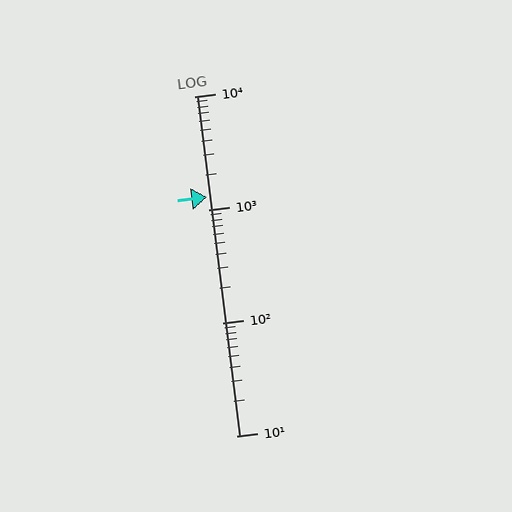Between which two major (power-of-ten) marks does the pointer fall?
The pointer is between 1000 and 10000.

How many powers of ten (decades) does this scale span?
The scale spans 3 decades, from 10 to 10000.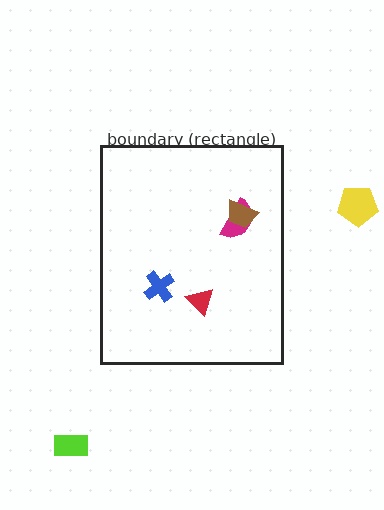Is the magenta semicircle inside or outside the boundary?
Inside.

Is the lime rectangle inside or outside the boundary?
Outside.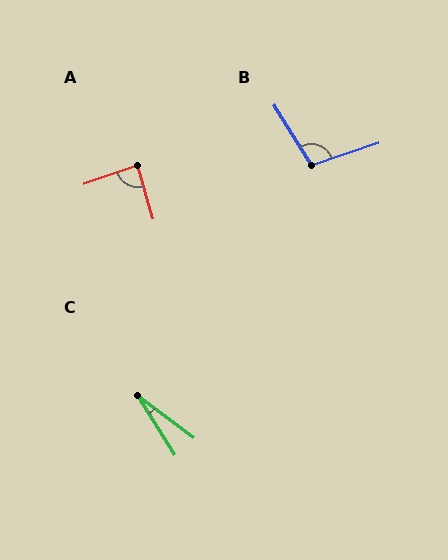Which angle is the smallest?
C, at approximately 21 degrees.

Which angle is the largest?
B, at approximately 103 degrees.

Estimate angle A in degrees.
Approximately 87 degrees.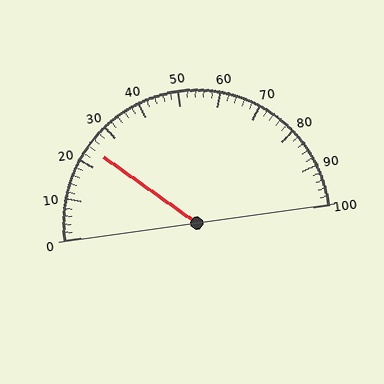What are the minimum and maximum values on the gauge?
The gauge ranges from 0 to 100.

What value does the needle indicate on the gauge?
The needle indicates approximately 24.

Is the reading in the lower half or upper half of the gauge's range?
The reading is in the lower half of the range (0 to 100).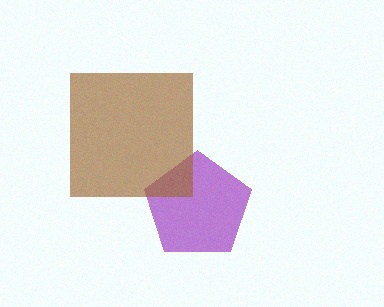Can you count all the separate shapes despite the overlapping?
Yes, there are 2 separate shapes.